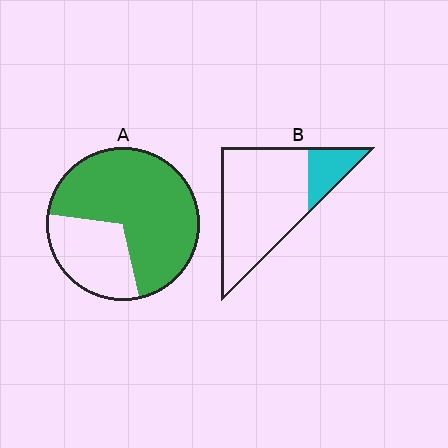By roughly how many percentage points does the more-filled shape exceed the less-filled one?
By roughly 50 percentage points (A over B).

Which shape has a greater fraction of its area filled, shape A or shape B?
Shape A.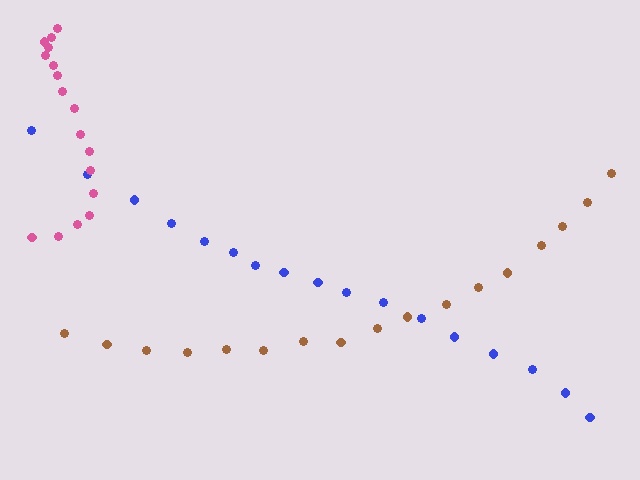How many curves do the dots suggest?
There are 3 distinct paths.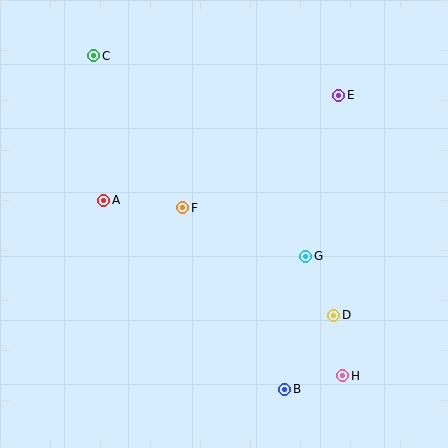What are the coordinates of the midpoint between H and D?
The midpoint between H and D is at (338, 345).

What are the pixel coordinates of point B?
Point B is at (285, 389).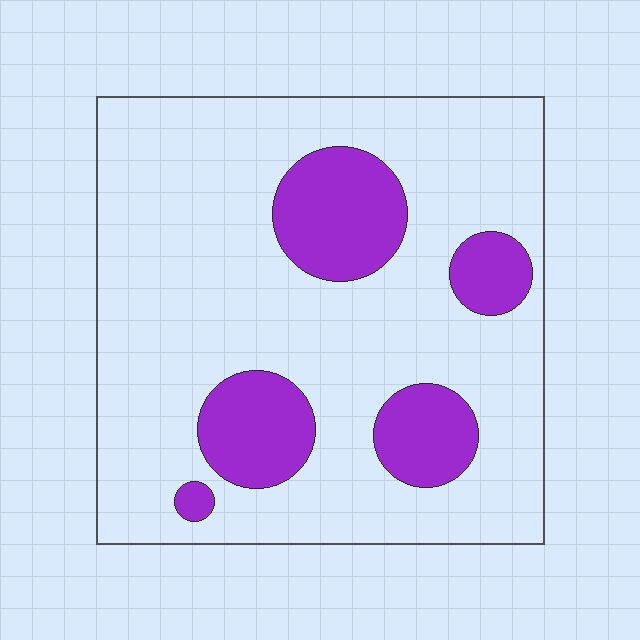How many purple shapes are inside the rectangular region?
5.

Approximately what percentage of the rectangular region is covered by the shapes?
Approximately 20%.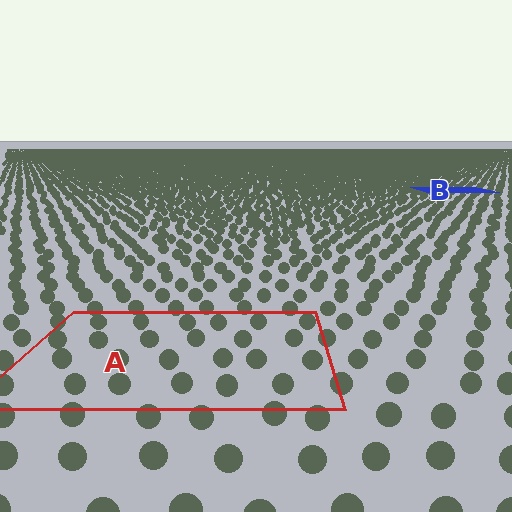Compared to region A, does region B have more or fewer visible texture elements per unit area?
Region B has more texture elements per unit area — they are packed more densely because it is farther away.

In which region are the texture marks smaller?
The texture marks are smaller in region B, because it is farther away.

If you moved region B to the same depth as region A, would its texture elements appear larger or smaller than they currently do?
They would appear larger. At a closer depth, the same texture elements are projected at a bigger on-screen size.